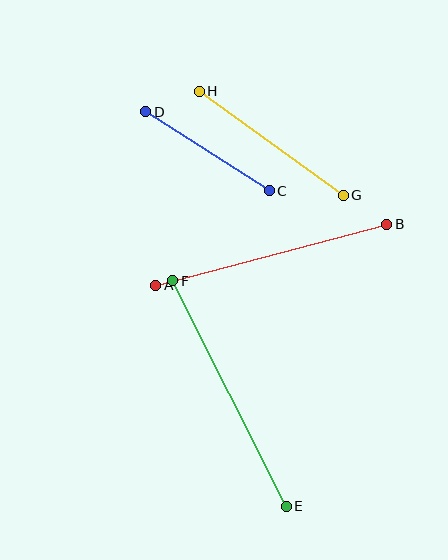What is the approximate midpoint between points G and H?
The midpoint is at approximately (271, 143) pixels.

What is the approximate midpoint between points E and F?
The midpoint is at approximately (229, 393) pixels.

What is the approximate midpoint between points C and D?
The midpoint is at approximately (207, 151) pixels.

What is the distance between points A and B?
The distance is approximately 239 pixels.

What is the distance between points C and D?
The distance is approximately 146 pixels.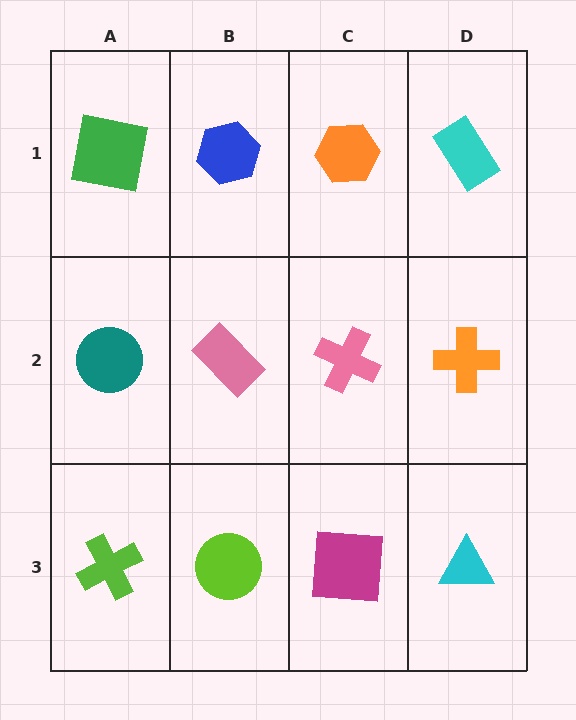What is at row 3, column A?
A lime cross.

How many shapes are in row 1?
4 shapes.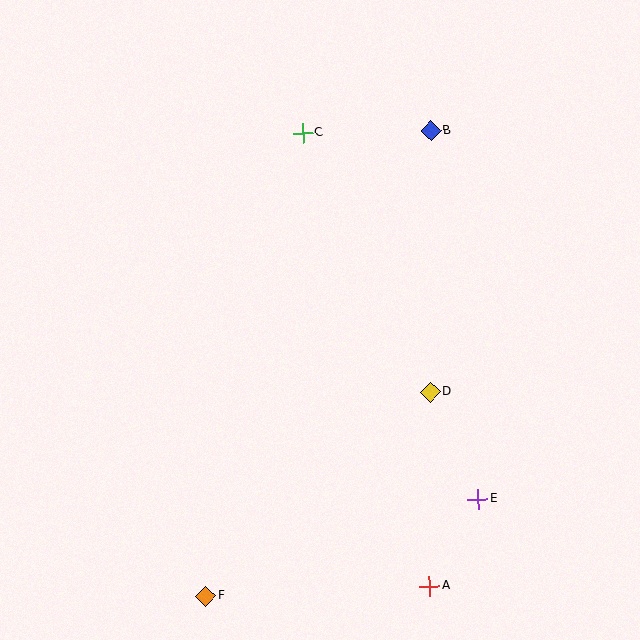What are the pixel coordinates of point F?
Point F is at (206, 596).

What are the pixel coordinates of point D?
Point D is at (430, 392).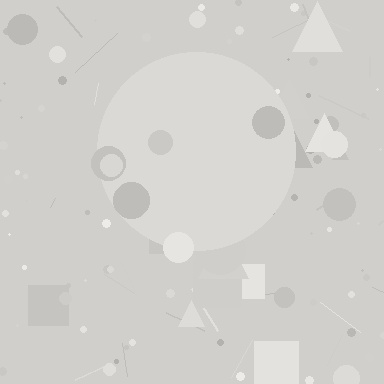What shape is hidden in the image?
A circle is hidden in the image.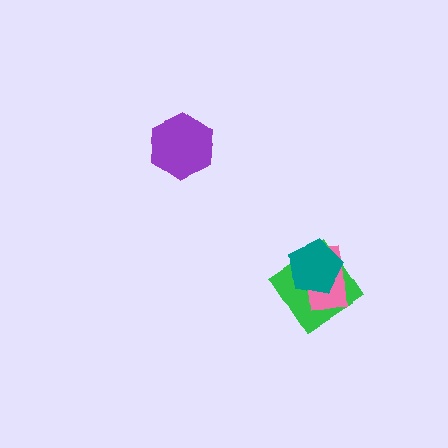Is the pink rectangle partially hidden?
Yes, it is partially covered by another shape.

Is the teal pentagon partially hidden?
No, no other shape covers it.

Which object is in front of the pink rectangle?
The teal pentagon is in front of the pink rectangle.